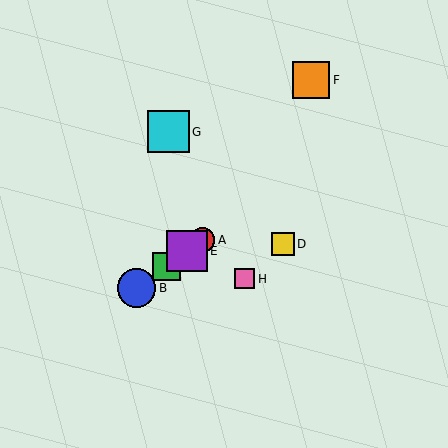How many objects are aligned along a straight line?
4 objects (A, B, C, E) are aligned along a straight line.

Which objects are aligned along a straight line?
Objects A, B, C, E are aligned along a straight line.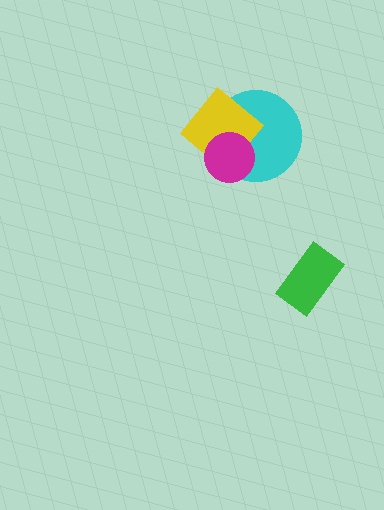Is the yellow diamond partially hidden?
Yes, it is partially covered by another shape.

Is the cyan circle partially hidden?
Yes, it is partially covered by another shape.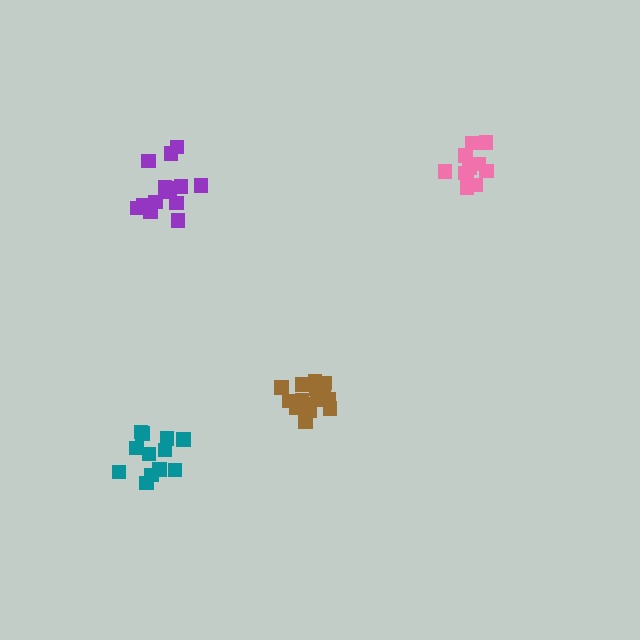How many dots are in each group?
Group 1: 11 dots, Group 2: 15 dots, Group 3: 15 dots, Group 4: 12 dots (53 total).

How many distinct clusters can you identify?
There are 4 distinct clusters.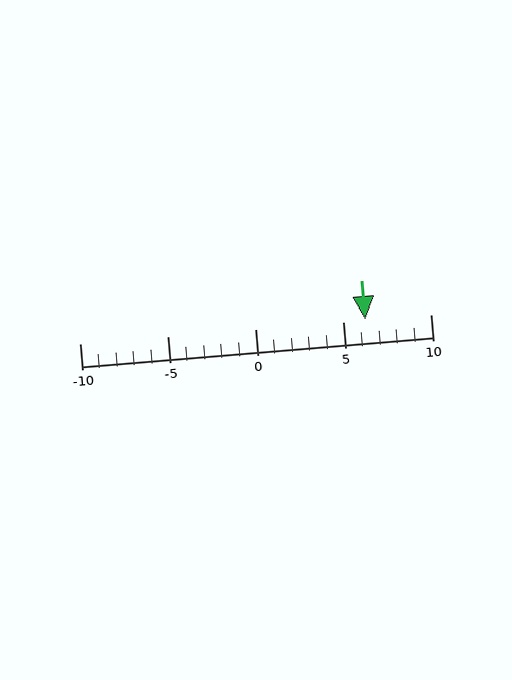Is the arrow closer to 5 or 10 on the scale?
The arrow is closer to 5.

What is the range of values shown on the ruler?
The ruler shows values from -10 to 10.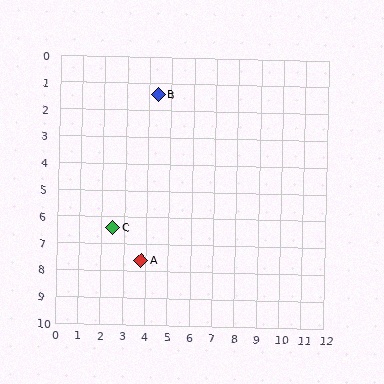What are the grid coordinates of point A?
Point A is at approximately (3.8, 7.6).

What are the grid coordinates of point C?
Point C is at approximately (2.5, 6.4).